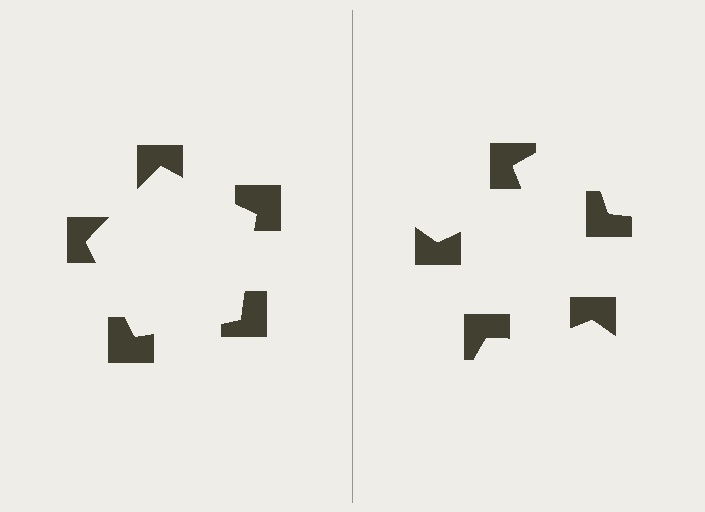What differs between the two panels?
The notched squares are positioned identically on both sides; only the wedge orientations differ. On the left they align to a pentagon; on the right they are misaligned.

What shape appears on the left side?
An illusory pentagon.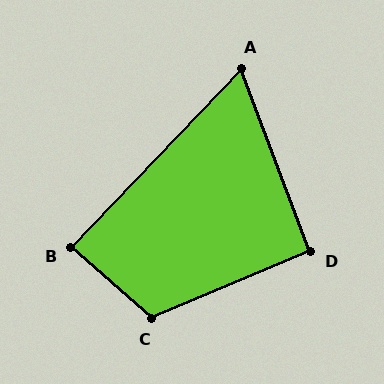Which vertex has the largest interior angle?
C, at approximately 116 degrees.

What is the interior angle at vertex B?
Approximately 88 degrees (approximately right).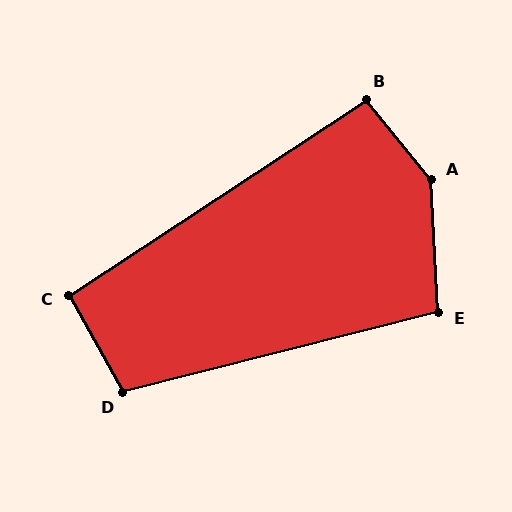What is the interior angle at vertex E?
Approximately 101 degrees (obtuse).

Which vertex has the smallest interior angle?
C, at approximately 95 degrees.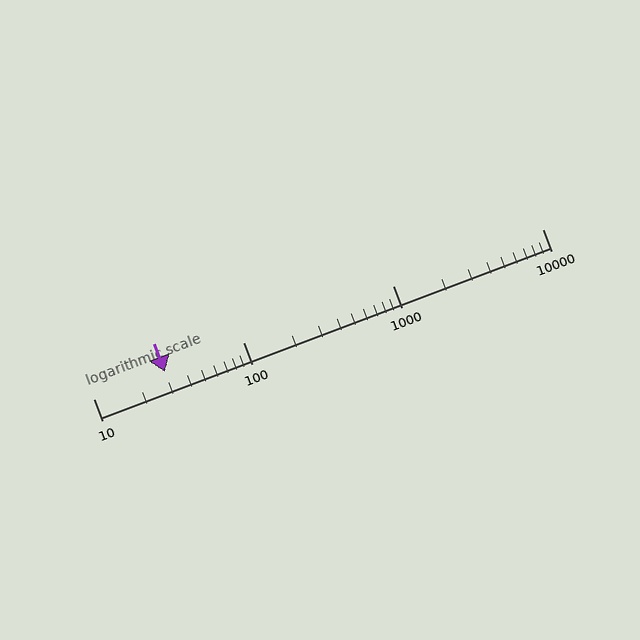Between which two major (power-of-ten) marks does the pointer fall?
The pointer is between 10 and 100.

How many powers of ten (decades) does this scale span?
The scale spans 3 decades, from 10 to 10000.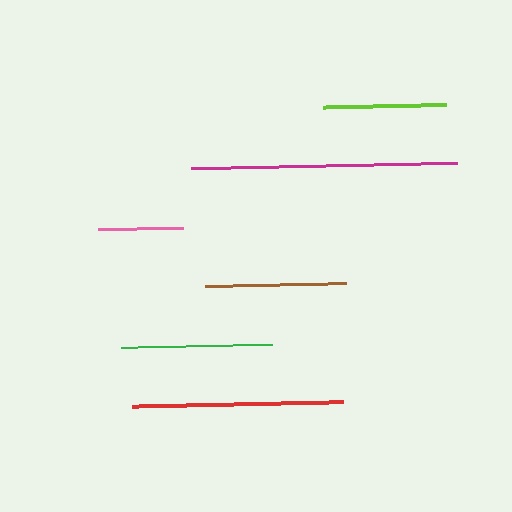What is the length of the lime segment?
The lime segment is approximately 124 pixels long.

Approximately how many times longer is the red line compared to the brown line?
The red line is approximately 1.5 times the length of the brown line.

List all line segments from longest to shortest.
From longest to shortest: magenta, red, green, brown, lime, pink.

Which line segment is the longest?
The magenta line is the longest at approximately 266 pixels.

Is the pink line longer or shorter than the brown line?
The brown line is longer than the pink line.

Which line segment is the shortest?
The pink line is the shortest at approximately 85 pixels.